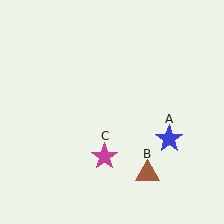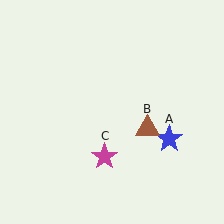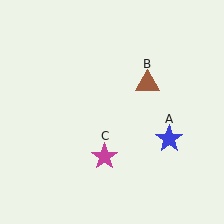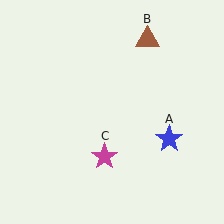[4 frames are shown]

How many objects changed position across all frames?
1 object changed position: brown triangle (object B).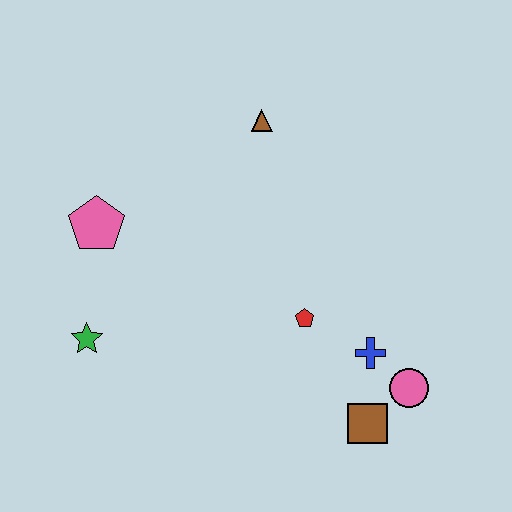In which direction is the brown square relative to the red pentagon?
The brown square is below the red pentagon.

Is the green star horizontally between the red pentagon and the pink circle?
No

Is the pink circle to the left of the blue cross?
No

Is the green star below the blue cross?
No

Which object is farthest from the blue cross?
The pink pentagon is farthest from the blue cross.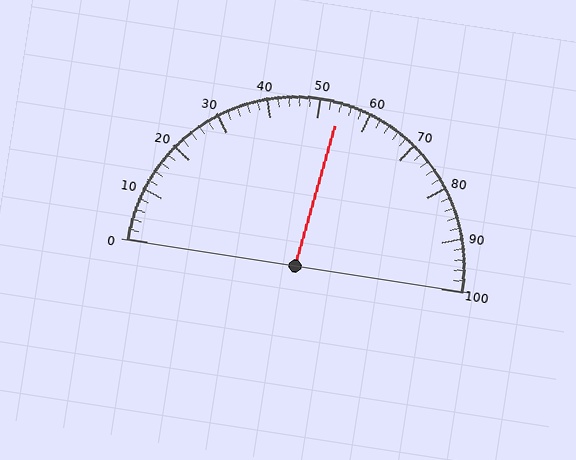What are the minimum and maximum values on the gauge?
The gauge ranges from 0 to 100.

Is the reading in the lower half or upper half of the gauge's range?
The reading is in the upper half of the range (0 to 100).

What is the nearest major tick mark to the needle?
The nearest major tick mark is 50.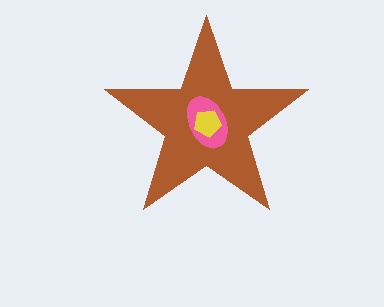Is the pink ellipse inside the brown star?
Yes.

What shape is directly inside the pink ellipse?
The yellow pentagon.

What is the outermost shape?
The brown star.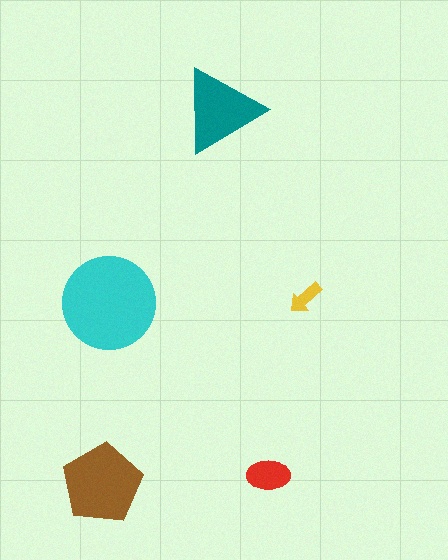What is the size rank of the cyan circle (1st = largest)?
1st.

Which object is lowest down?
The brown pentagon is bottommost.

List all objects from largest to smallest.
The cyan circle, the brown pentagon, the teal triangle, the red ellipse, the yellow arrow.